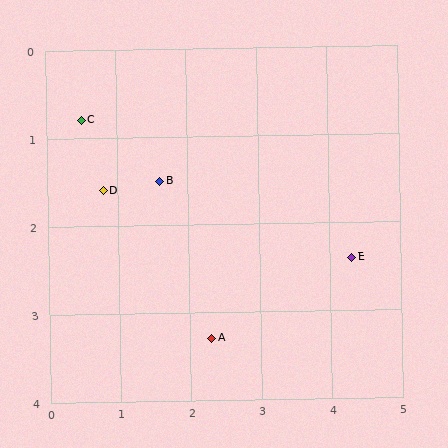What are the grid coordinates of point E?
Point E is at approximately (4.3, 2.4).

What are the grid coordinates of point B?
Point B is at approximately (1.6, 1.5).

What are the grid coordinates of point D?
Point D is at approximately (0.8, 1.6).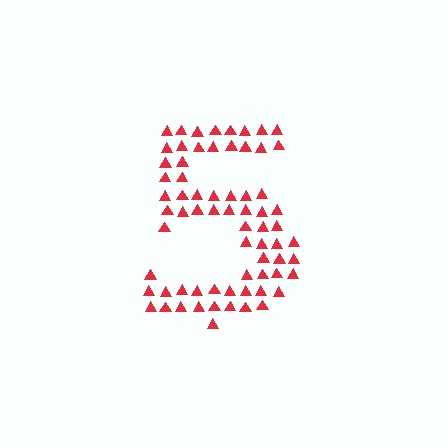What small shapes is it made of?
It is made of small triangles.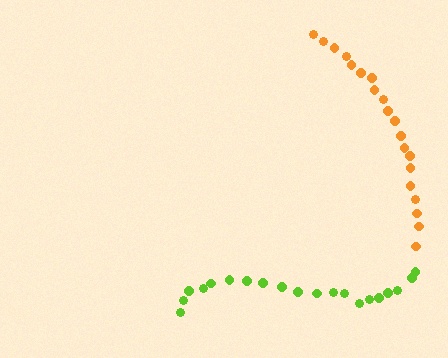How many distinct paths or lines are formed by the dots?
There are 2 distinct paths.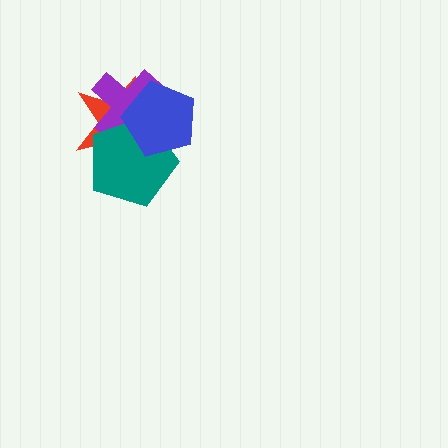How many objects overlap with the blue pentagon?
3 objects overlap with the blue pentagon.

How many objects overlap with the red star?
3 objects overlap with the red star.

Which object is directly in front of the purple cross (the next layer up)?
The teal pentagon is directly in front of the purple cross.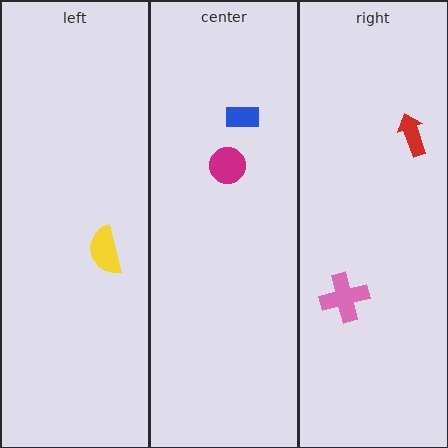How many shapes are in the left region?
1.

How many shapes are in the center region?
2.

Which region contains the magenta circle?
The center region.